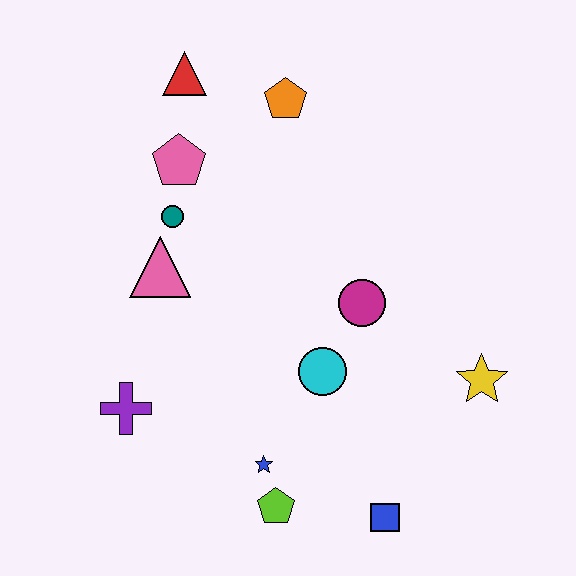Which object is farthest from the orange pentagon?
The blue square is farthest from the orange pentagon.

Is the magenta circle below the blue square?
No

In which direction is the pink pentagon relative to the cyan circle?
The pink pentagon is above the cyan circle.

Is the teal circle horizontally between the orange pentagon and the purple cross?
Yes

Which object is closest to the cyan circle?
The magenta circle is closest to the cyan circle.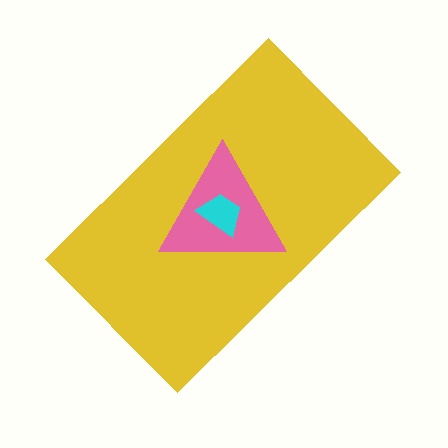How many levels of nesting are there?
3.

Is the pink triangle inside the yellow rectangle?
Yes.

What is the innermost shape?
The cyan trapezoid.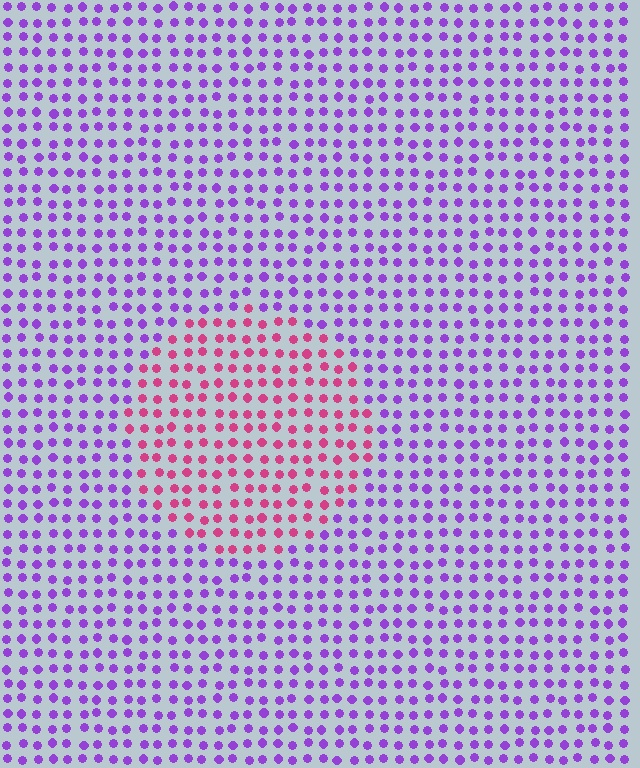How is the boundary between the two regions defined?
The boundary is defined purely by a slight shift in hue (about 57 degrees). Spacing, size, and orientation are identical on both sides.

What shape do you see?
I see a circle.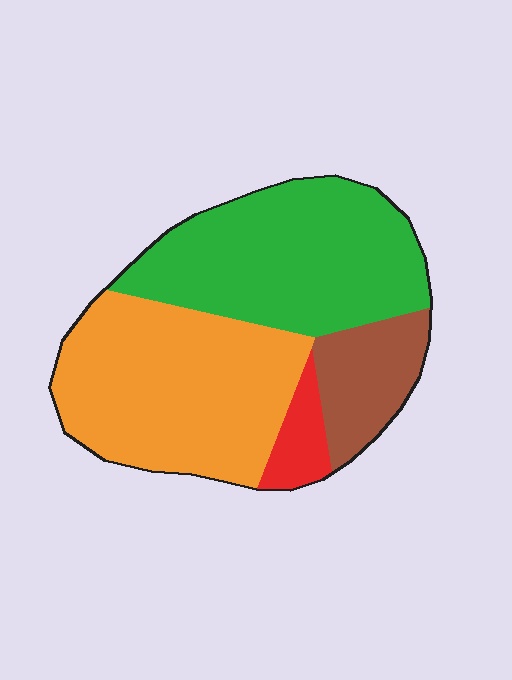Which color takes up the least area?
Red, at roughly 5%.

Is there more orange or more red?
Orange.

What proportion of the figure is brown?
Brown covers 13% of the figure.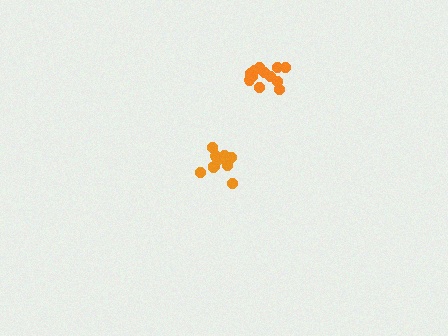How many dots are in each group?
Group 1: 10 dots, Group 2: 12 dots (22 total).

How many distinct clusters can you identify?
There are 2 distinct clusters.